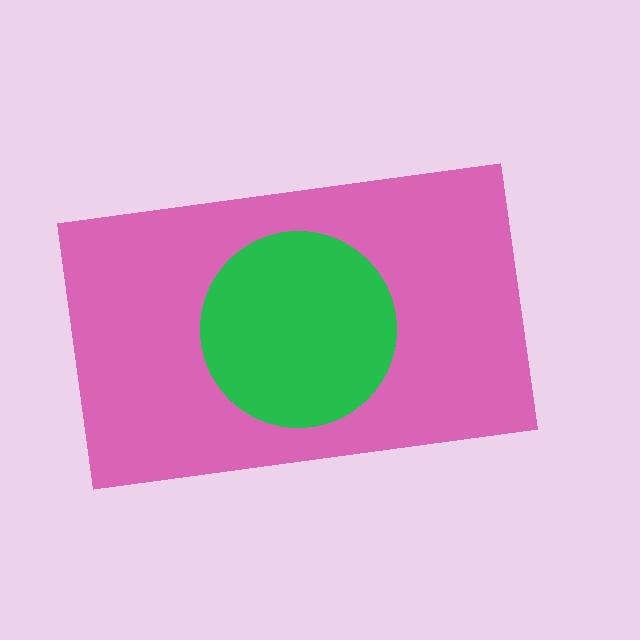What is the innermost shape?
The green circle.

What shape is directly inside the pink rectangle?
The green circle.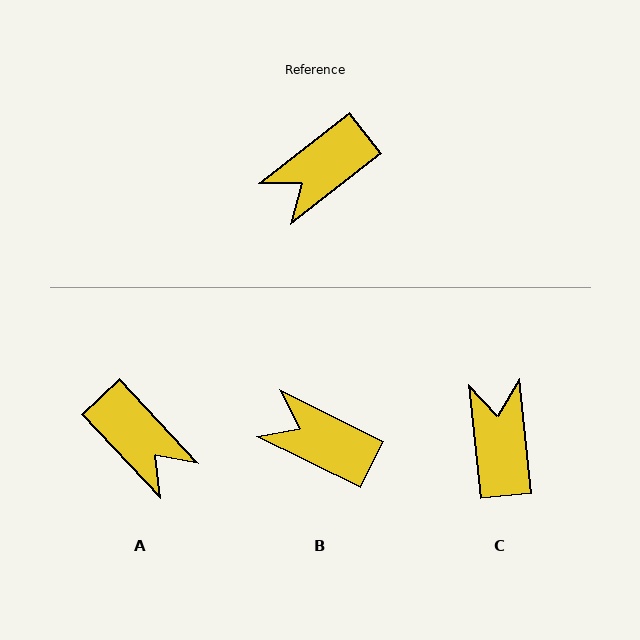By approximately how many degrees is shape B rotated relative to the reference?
Approximately 64 degrees clockwise.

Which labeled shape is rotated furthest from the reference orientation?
C, about 122 degrees away.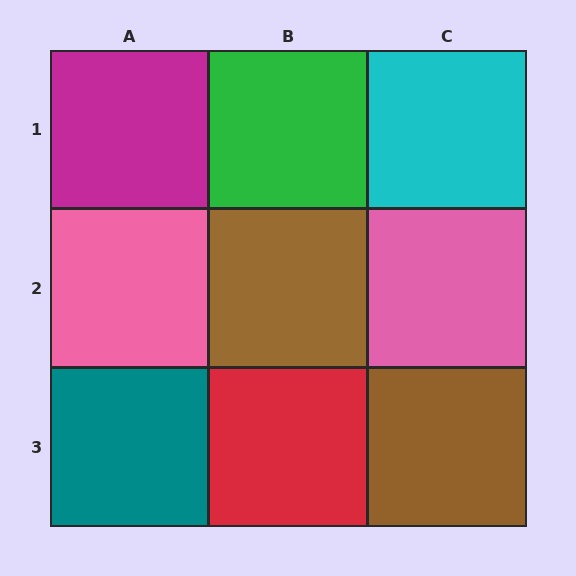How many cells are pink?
2 cells are pink.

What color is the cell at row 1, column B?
Green.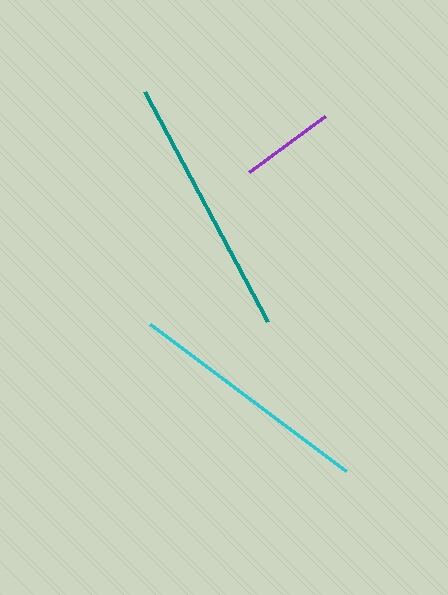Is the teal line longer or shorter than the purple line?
The teal line is longer than the purple line.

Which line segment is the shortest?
The purple line is the shortest at approximately 94 pixels.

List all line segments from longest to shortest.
From longest to shortest: teal, cyan, purple.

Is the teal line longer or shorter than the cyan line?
The teal line is longer than the cyan line.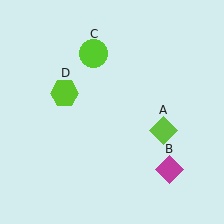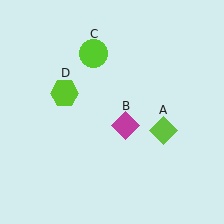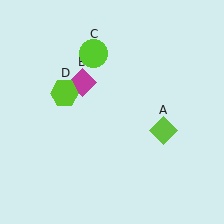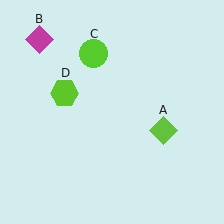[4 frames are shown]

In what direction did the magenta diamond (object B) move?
The magenta diamond (object B) moved up and to the left.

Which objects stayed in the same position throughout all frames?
Lime diamond (object A) and lime circle (object C) and lime hexagon (object D) remained stationary.